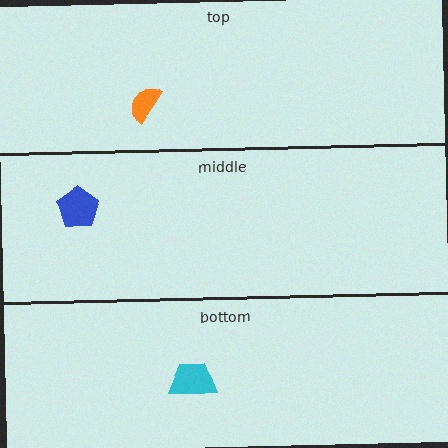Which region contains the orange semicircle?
The top region.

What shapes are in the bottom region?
The cyan trapezoid.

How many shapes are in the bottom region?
1.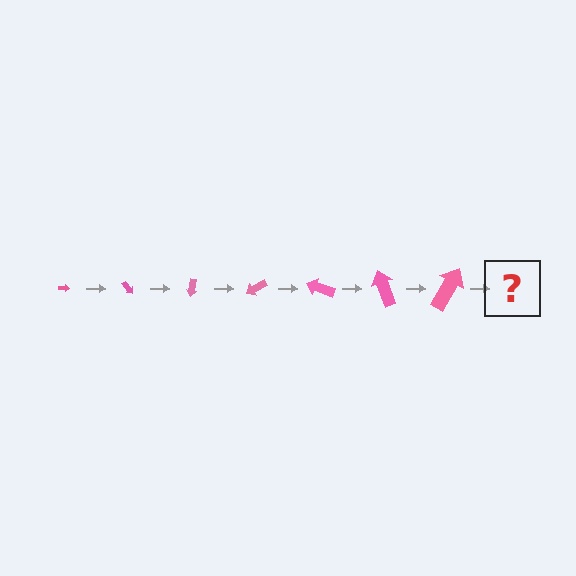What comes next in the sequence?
The next element should be an arrow, larger than the previous one and rotated 350 degrees from the start.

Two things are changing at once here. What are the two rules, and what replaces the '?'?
The two rules are that the arrow grows larger each step and it rotates 50 degrees each step. The '?' should be an arrow, larger than the previous one and rotated 350 degrees from the start.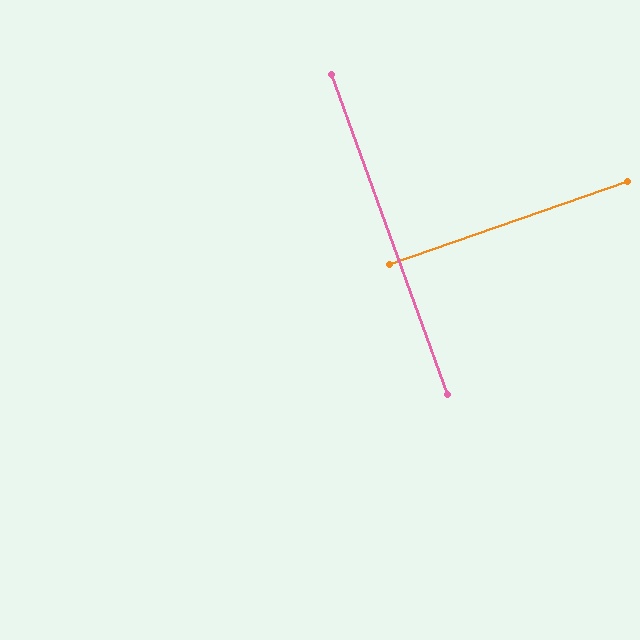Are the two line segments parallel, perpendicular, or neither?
Perpendicular — they meet at approximately 89°.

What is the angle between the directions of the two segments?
Approximately 89 degrees.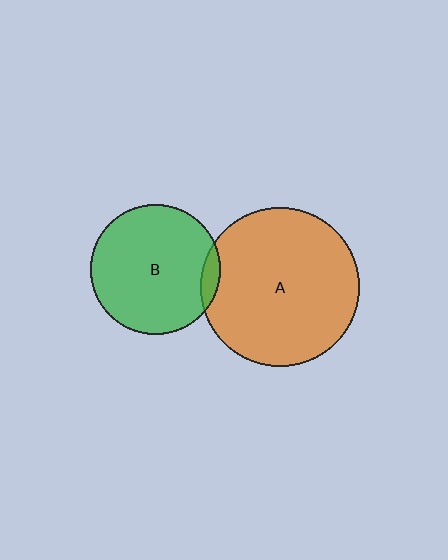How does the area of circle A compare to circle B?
Approximately 1.5 times.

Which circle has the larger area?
Circle A (orange).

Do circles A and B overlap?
Yes.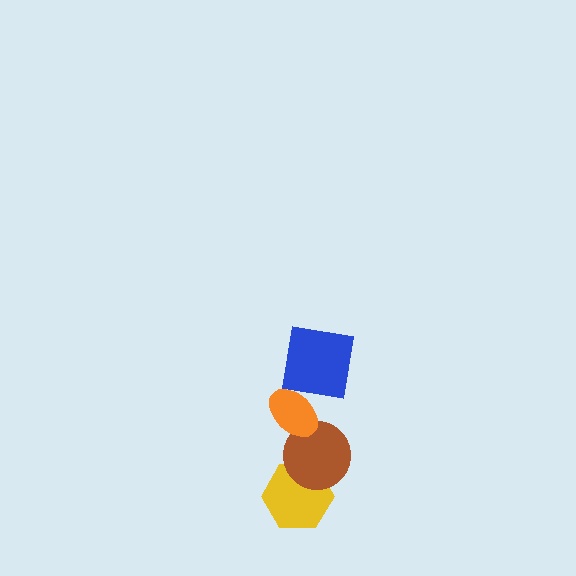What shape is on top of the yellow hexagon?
The brown circle is on top of the yellow hexagon.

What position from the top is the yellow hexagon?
The yellow hexagon is 4th from the top.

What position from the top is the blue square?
The blue square is 1st from the top.